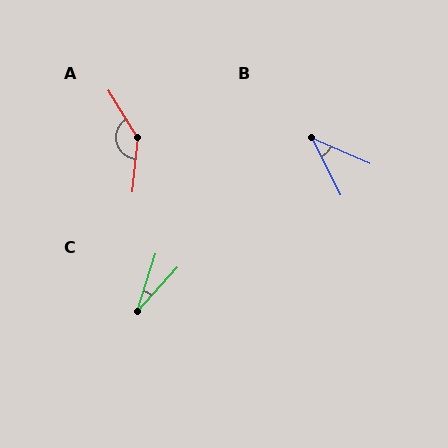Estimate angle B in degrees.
Approximately 40 degrees.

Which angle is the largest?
A, at approximately 143 degrees.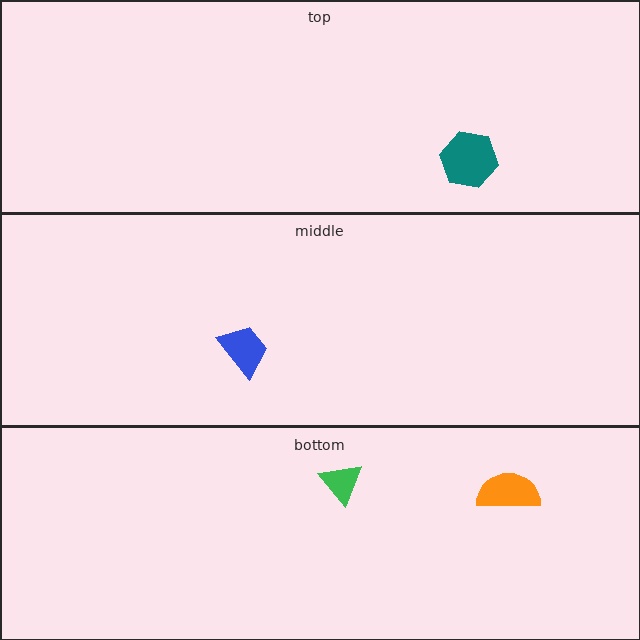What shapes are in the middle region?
The blue trapezoid.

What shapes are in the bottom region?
The orange semicircle, the green triangle.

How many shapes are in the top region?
1.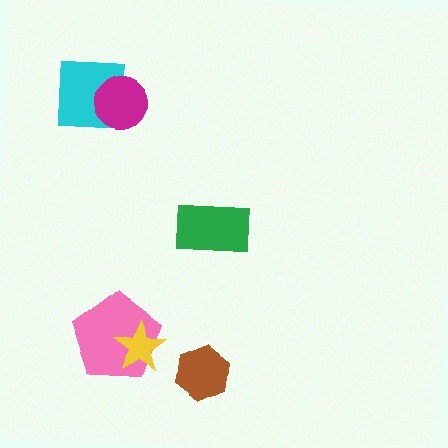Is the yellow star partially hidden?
No, no other shape covers it.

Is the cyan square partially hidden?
Yes, it is partially covered by another shape.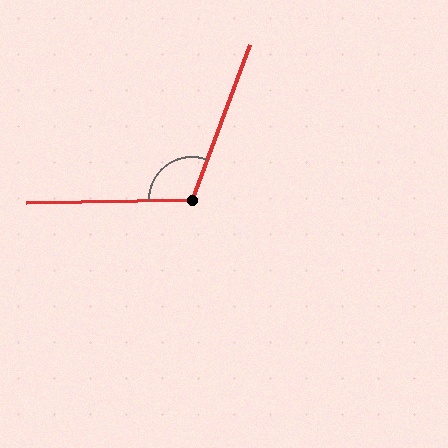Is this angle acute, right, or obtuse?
It is obtuse.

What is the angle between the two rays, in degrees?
Approximately 112 degrees.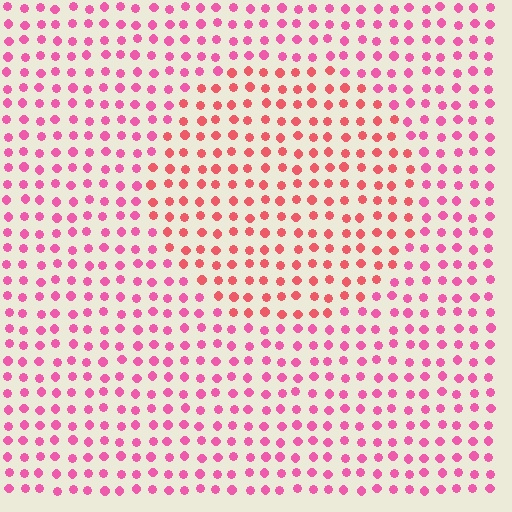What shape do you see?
I see a circle.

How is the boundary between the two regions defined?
The boundary is defined purely by a slight shift in hue (about 28 degrees). Spacing, size, and orientation are identical on both sides.